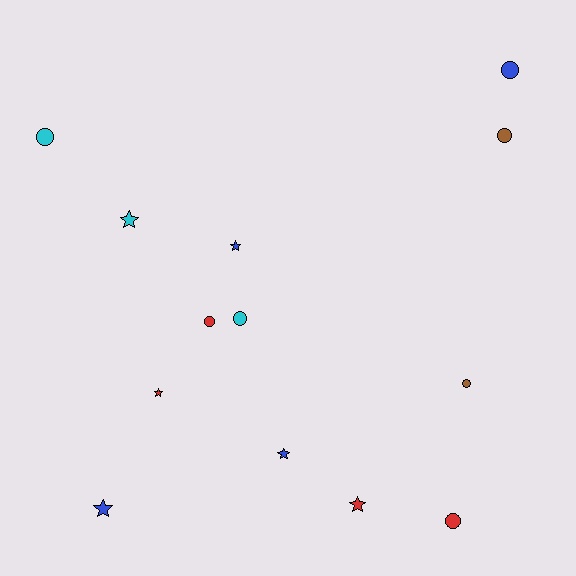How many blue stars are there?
There are 3 blue stars.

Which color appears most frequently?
Red, with 4 objects.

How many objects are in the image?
There are 13 objects.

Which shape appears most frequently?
Circle, with 7 objects.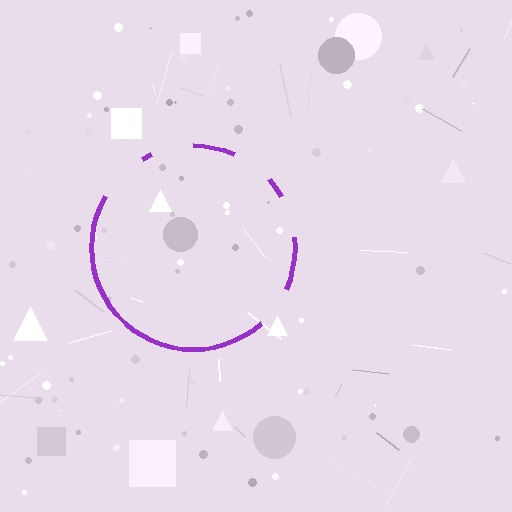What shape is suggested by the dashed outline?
The dashed outline suggests a circle.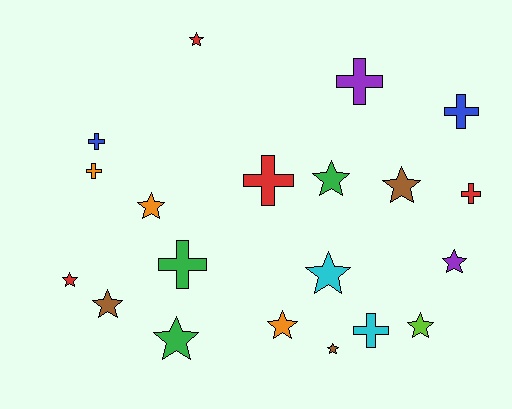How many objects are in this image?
There are 20 objects.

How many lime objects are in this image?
There is 1 lime object.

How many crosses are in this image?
There are 8 crosses.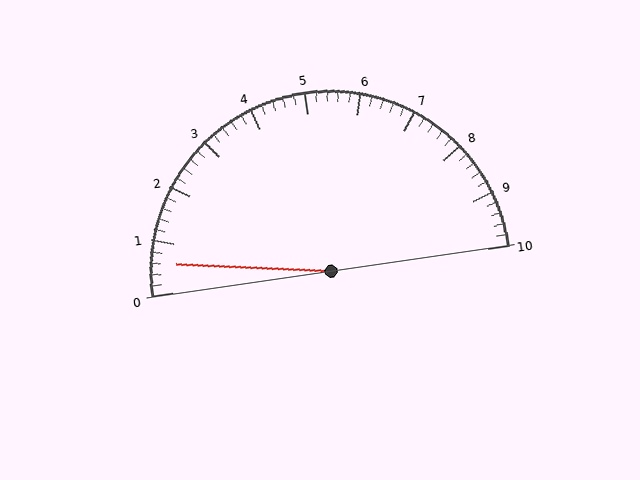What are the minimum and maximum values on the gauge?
The gauge ranges from 0 to 10.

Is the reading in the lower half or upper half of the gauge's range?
The reading is in the lower half of the range (0 to 10).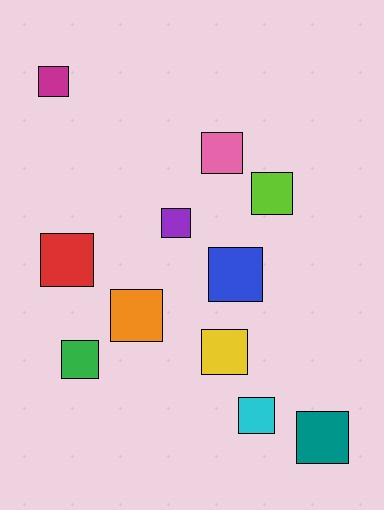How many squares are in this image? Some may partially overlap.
There are 11 squares.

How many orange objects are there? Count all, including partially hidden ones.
There is 1 orange object.